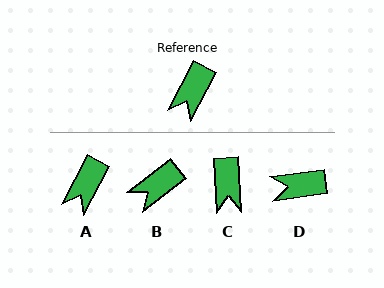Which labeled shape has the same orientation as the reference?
A.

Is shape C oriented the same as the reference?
No, it is off by about 31 degrees.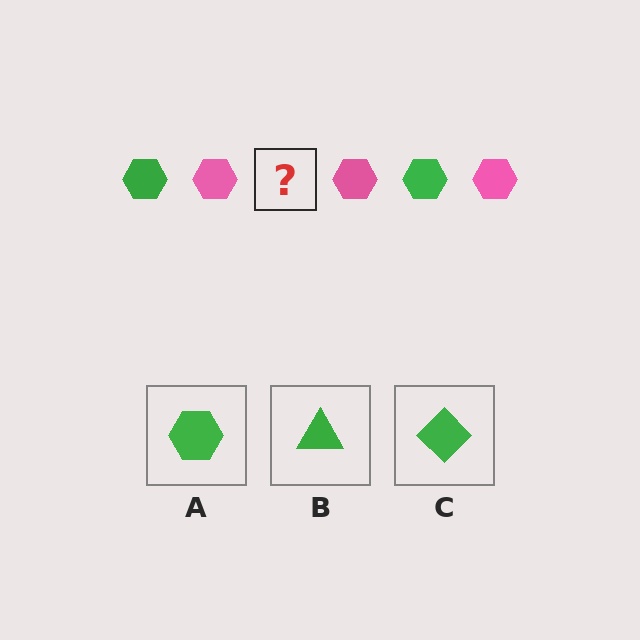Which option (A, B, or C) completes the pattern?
A.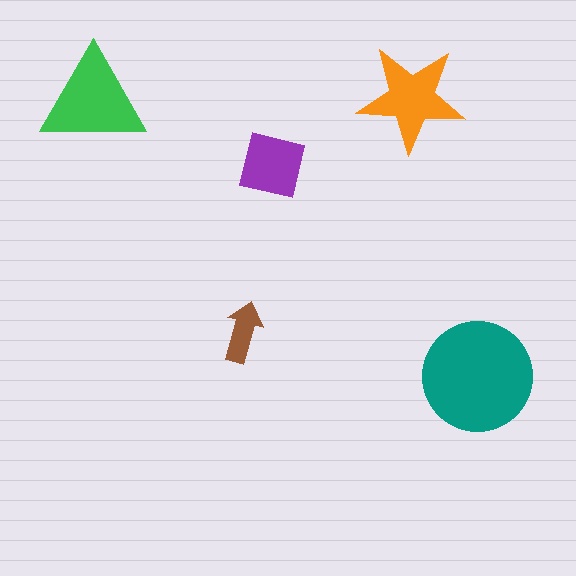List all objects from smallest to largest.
The brown arrow, the purple square, the orange star, the green triangle, the teal circle.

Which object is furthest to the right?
The teal circle is rightmost.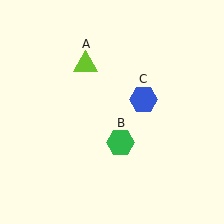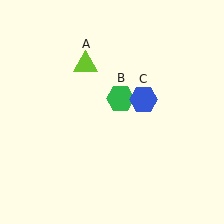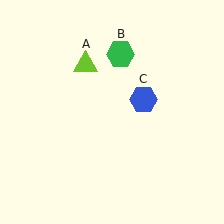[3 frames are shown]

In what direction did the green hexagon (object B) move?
The green hexagon (object B) moved up.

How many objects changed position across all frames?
1 object changed position: green hexagon (object B).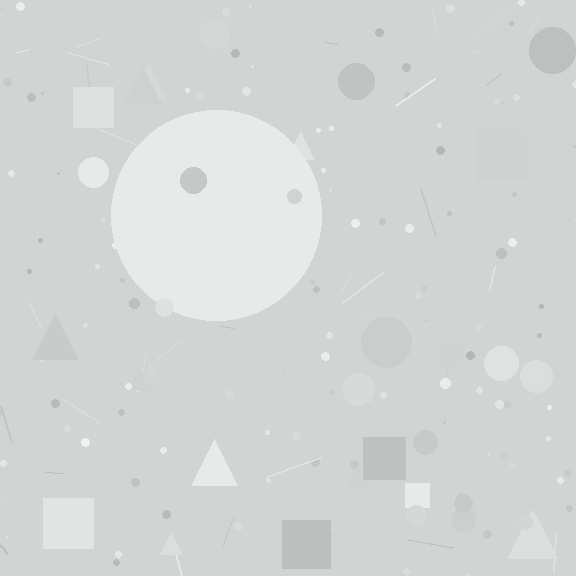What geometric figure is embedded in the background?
A circle is embedded in the background.